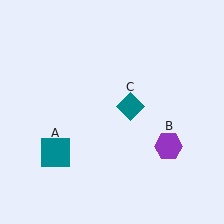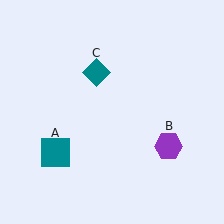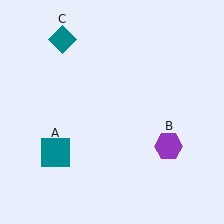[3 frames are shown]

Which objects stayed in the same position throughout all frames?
Teal square (object A) and purple hexagon (object B) remained stationary.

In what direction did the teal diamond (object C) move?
The teal diamond (object C) moved up and to the left.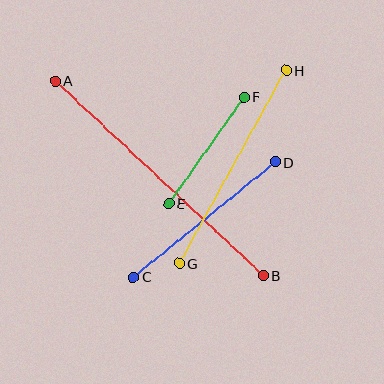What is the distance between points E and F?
The distance is approximately 130 pixels.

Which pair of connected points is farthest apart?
Points A and B are farthest apart.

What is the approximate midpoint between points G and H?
The midpoint is at approximately (233, 167) pixels.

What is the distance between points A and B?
The distance is approximately 285 pixels.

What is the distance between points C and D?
The distance is approximately 183 pixels.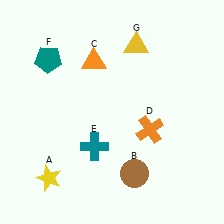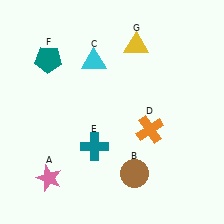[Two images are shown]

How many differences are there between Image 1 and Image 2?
There are 2 differences between the two images.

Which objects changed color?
A changed from yellow to pink. C changed from orange to cyan.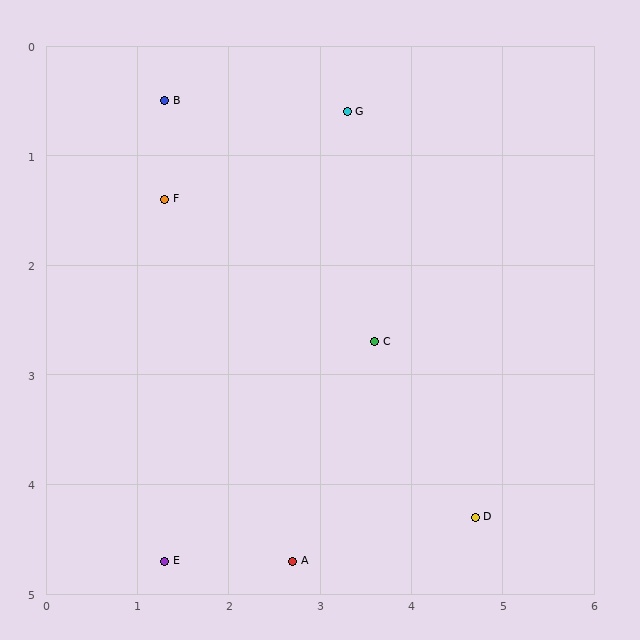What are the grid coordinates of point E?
Point E is at approximately (1.3, 4.7).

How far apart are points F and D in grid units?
Points F and D are about 4.5 grid units apart.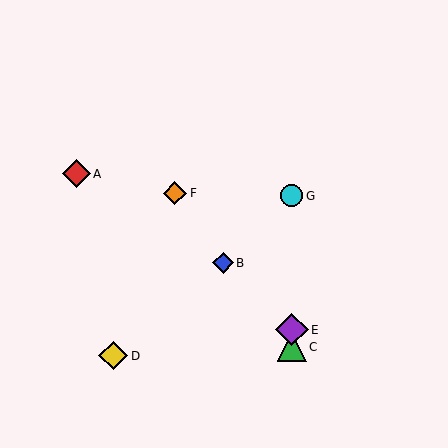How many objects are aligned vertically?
3 objects (C, E, G) are aligned vertically.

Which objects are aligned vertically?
Objects C, E, G are aligned vertically.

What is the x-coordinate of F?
Object F is at x≈175.